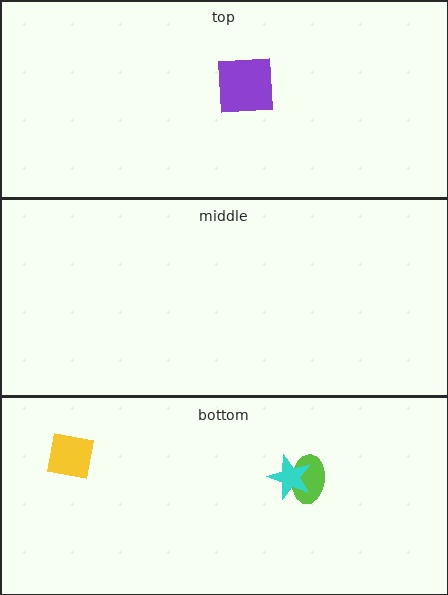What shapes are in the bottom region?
The lime ellipse, the cyan star, the yellow square.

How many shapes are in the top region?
1.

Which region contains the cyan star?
The bottom region.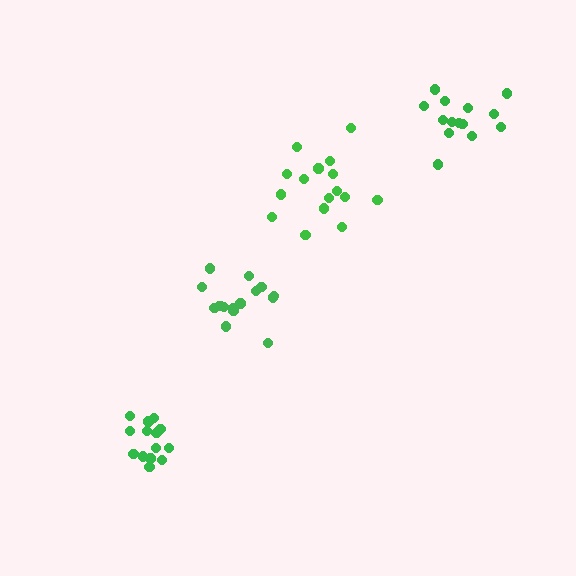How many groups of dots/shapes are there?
There are 4 groups.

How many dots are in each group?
Group 1: 16 dots, Group 2: 16 dots, Group 3: 15 dots, Group 4: 14 dots (61 total).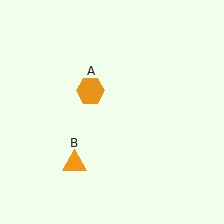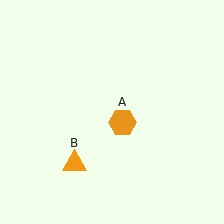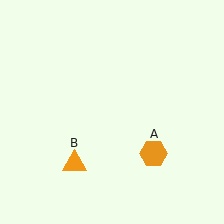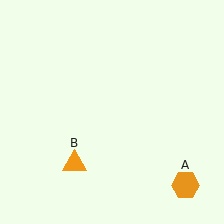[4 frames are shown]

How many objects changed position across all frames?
1 object changed position: orange hexagon (object A).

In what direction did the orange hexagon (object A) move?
The orange hexagon (object A) moved down and to the right.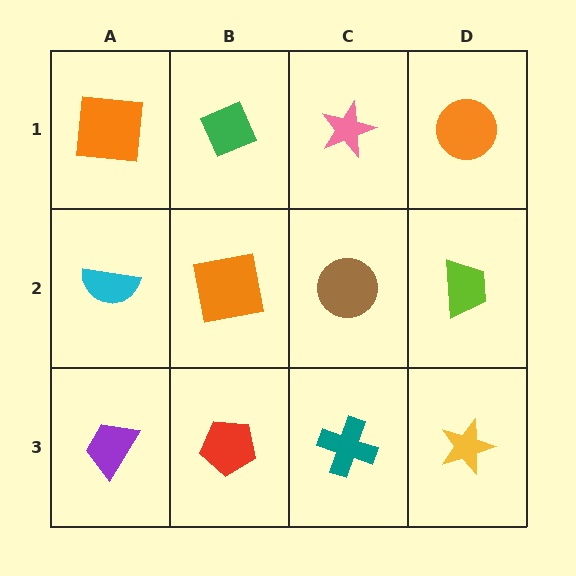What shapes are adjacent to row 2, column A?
An orange square (row 1, column A), a purple trapezoid (row 3, column A), an orange square (row 2, column B).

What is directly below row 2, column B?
A red pentagon.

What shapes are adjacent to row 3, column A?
A cyan semicircle (row 2, column A), a red pentagon (row 3, column B).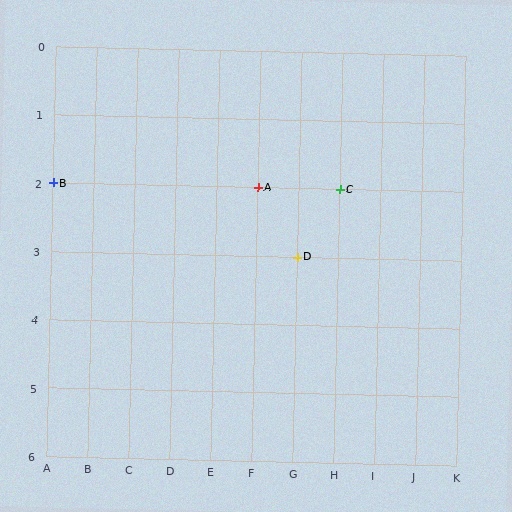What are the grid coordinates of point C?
Point C is at grid coordinates (H, 2).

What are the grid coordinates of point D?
Point D is at grid coordinates (G, 3).